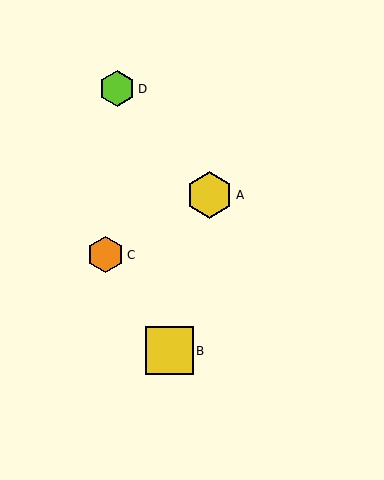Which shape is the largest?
The yellow square (labeled B) is the largest.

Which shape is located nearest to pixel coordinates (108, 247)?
The orange hexagon (labeled C) at (106, 255) is nearest to that location.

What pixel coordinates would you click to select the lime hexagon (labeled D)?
Click at (117, 89) to select the lime hexagon D.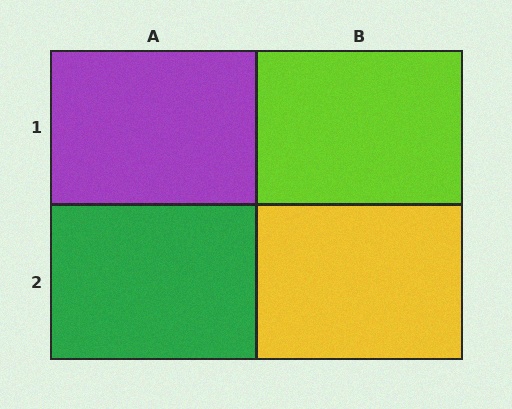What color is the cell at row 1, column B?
Lime.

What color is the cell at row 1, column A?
Purple.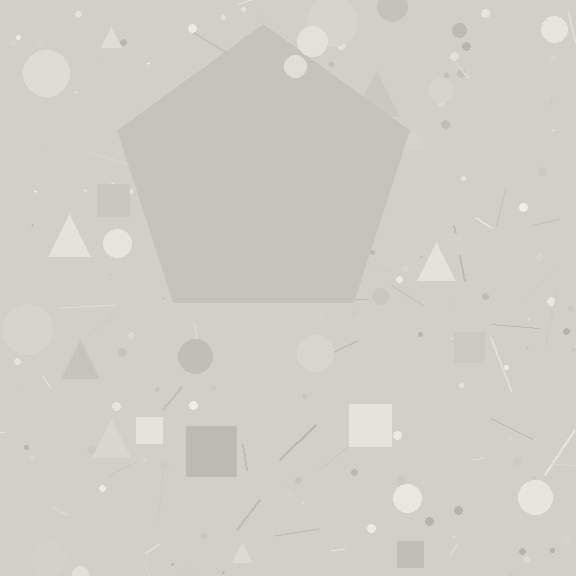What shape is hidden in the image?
A pentagon is hidden in the image.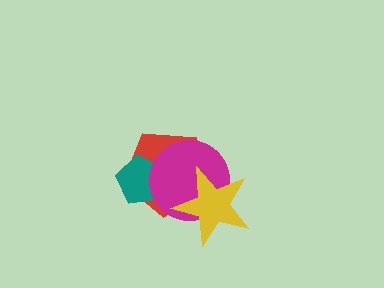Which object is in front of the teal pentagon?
The magenta circle is in front of the teal pentagon.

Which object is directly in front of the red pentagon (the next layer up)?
The teal pentagon is directly in front of the red pentagon.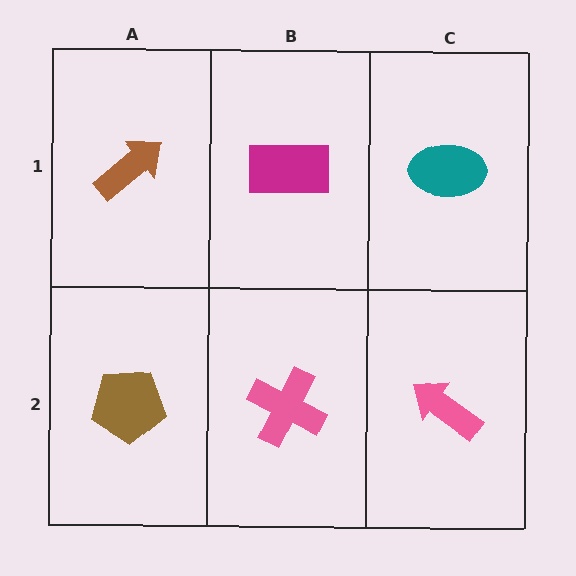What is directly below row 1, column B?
A pink cross.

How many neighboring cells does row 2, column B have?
3.